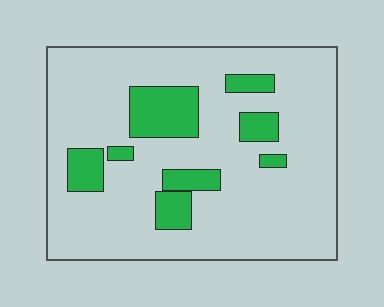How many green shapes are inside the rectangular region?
8.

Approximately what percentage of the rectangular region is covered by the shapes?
Approximately 15%.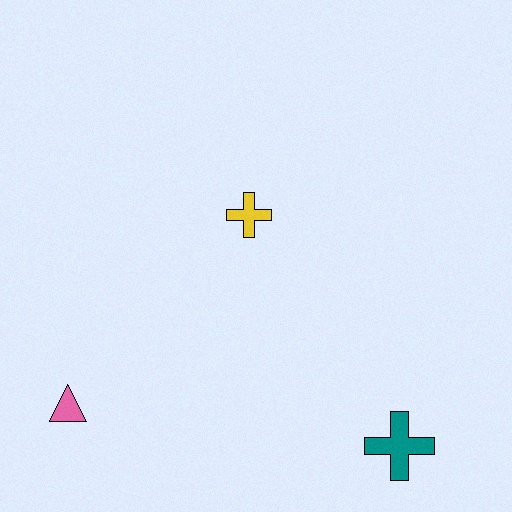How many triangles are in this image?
There is 1 triangle.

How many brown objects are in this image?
There are no brown objects.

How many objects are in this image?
There are 3 objects.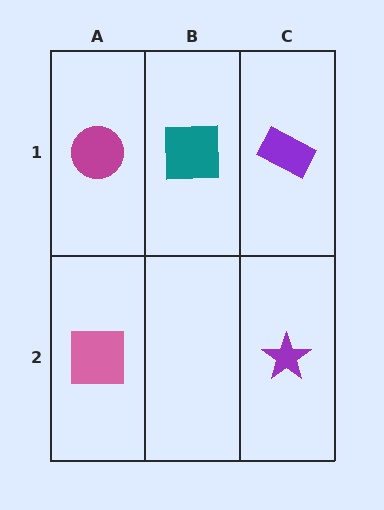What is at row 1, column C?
A purple rectangle.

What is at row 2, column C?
A purple star.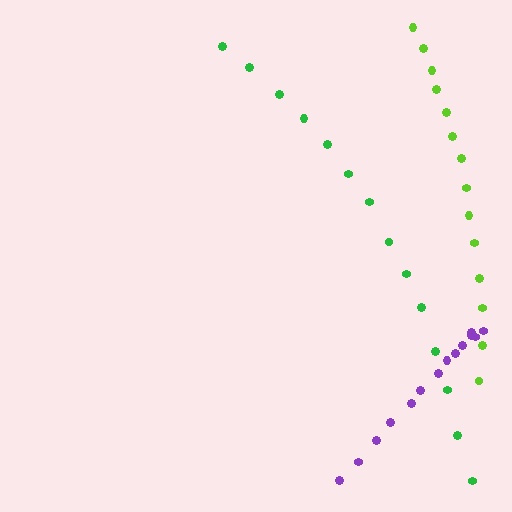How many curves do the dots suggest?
There are 3 distinct paths.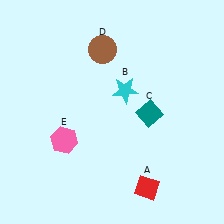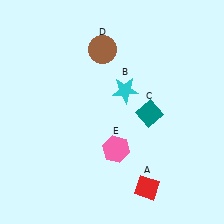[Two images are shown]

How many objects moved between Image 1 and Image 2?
1 object moved between the two images.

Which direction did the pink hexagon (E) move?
The pink hexagon (E) moved right.